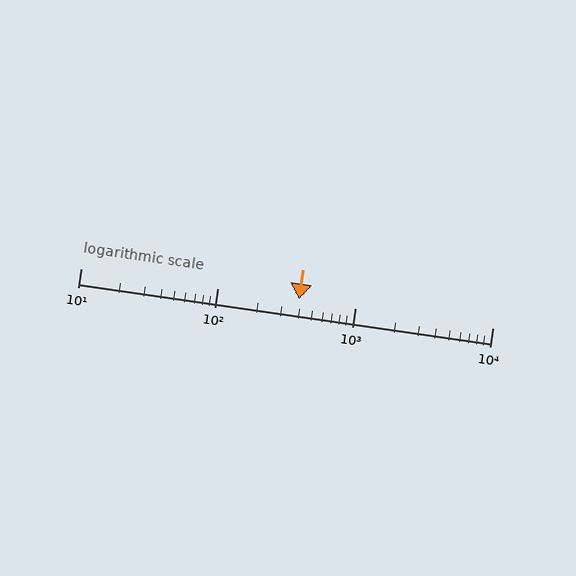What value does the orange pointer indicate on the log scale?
The pointer indicates approximately 390.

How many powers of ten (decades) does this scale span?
The scale spans 3 decades, from 10 to 10000.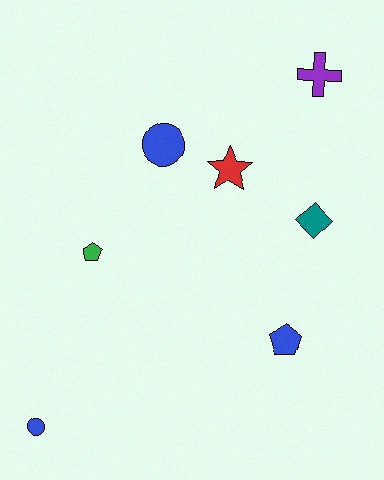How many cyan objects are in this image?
There are no cyan objects.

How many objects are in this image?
There are 7 objects.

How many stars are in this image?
There is 1 star.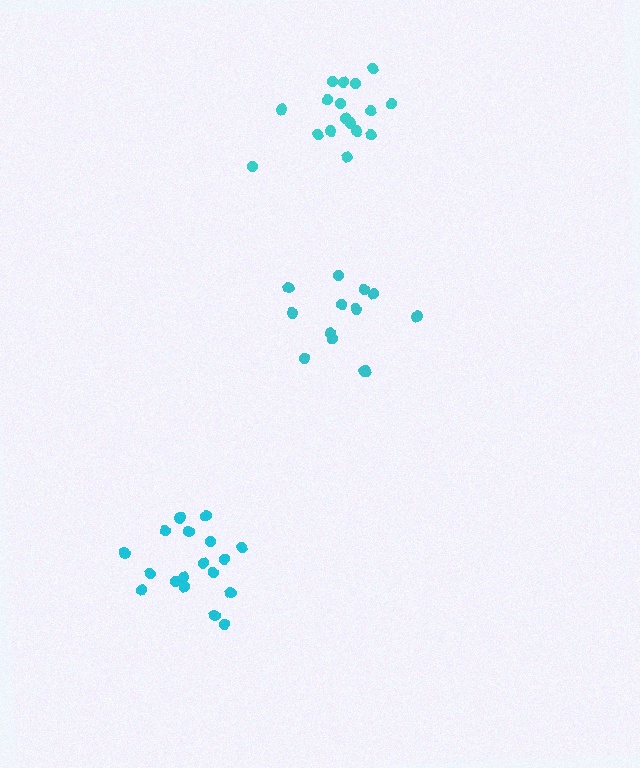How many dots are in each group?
Group 1: 18 dots, Group 2: 17 dots, Group 3: 14 dots (49 total).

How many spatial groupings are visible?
There are 3 spatial groupings.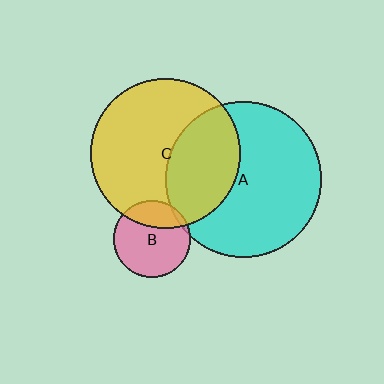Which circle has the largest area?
Circle A (cyan).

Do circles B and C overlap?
Yes.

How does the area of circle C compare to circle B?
Approximately 3.8 times.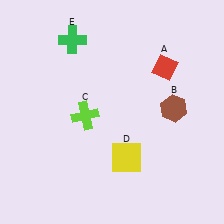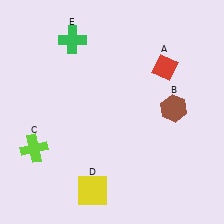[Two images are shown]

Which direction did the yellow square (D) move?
The yellow square (D) moved left.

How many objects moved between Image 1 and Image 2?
2 objects moved between the two images.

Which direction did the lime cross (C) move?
The lime cross (C) moved left.